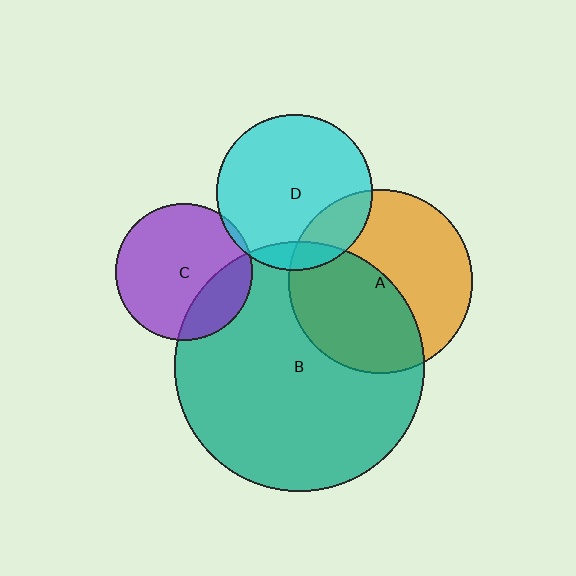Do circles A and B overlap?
Yes.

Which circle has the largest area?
Circle B (teal).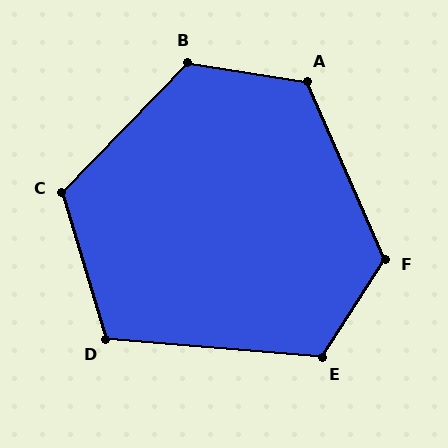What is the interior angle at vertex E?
Approximately 118 degrees (obtuse).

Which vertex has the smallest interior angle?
D, at approximately 111 degrees.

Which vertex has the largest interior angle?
B, at approximately 125 degrees.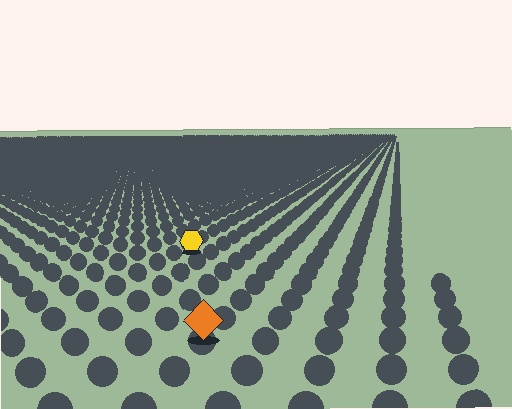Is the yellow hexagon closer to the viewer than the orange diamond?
No. The orange diamond is closer — you can tell from the texture gradient: the ground texture is coarser near it.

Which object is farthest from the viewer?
The yellow hexagon is farthest from the viewer. It appears smaller and the ground texture around it is denser.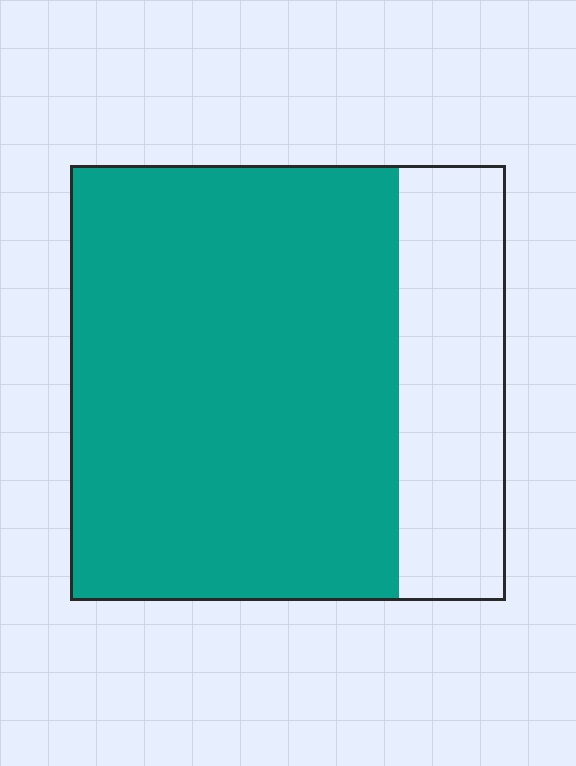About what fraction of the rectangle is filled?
About three quarters (3/4).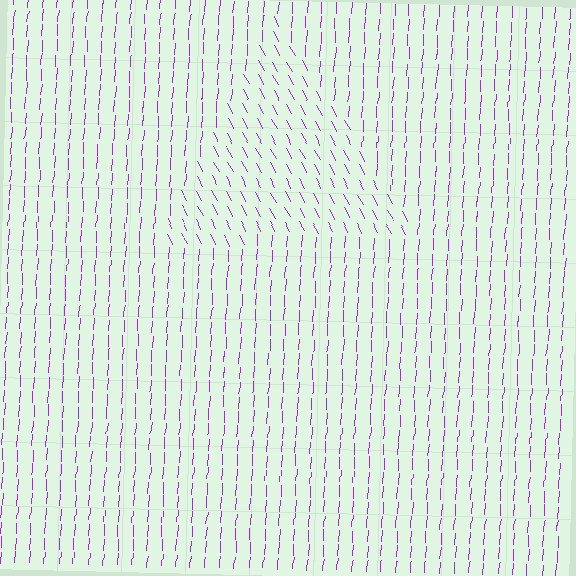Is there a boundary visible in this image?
Yes, there is a texture boundary formed by a change in line orientation.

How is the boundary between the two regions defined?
The boundary is defined purely by a change in line orientation (approximately 32 degrees difference). All lines are the same color and thickness.